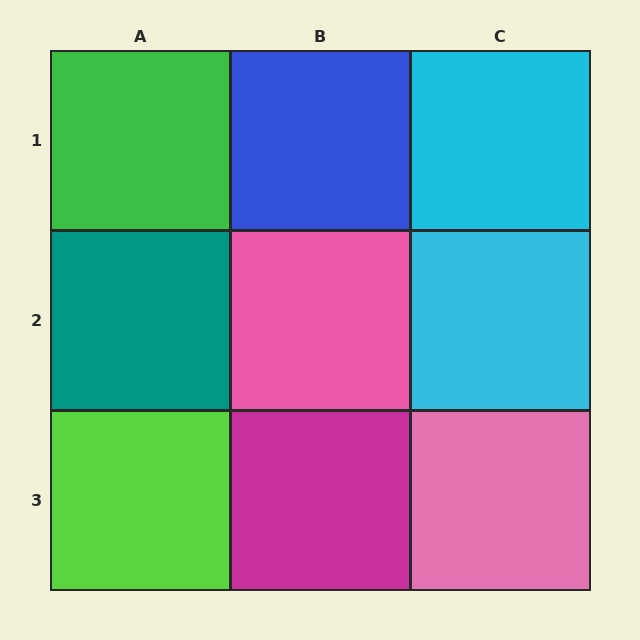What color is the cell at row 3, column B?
Magenta.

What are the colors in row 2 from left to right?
Teal, pink, cyan.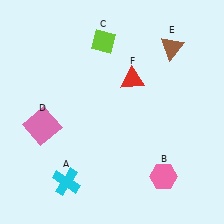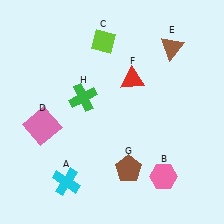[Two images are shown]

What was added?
A brown pentagon (G), a green cross (H) were added in Image 2.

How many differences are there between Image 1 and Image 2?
There are 2 differences between the two images.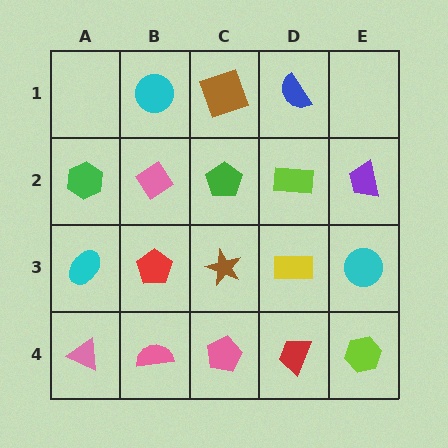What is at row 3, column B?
A red pentagon.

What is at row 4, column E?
A lime hexagon.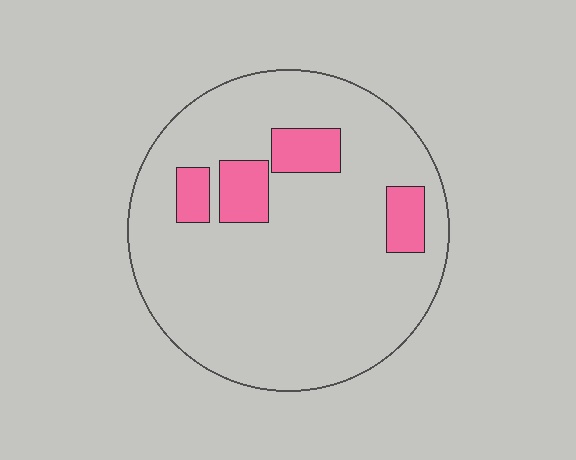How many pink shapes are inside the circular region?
4.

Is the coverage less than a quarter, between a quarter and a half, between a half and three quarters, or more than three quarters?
Less than a quarter.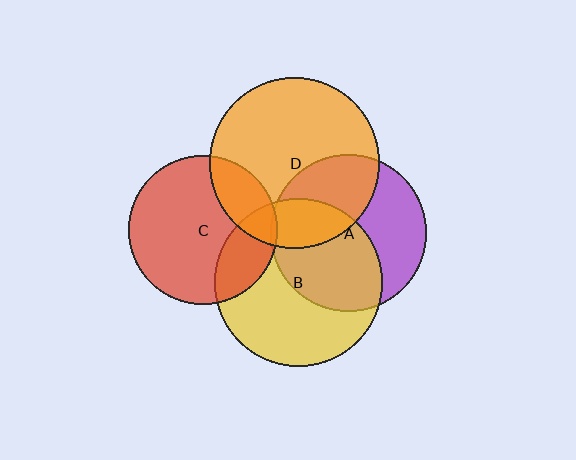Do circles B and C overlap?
Yes.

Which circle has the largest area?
Circle D (orange).